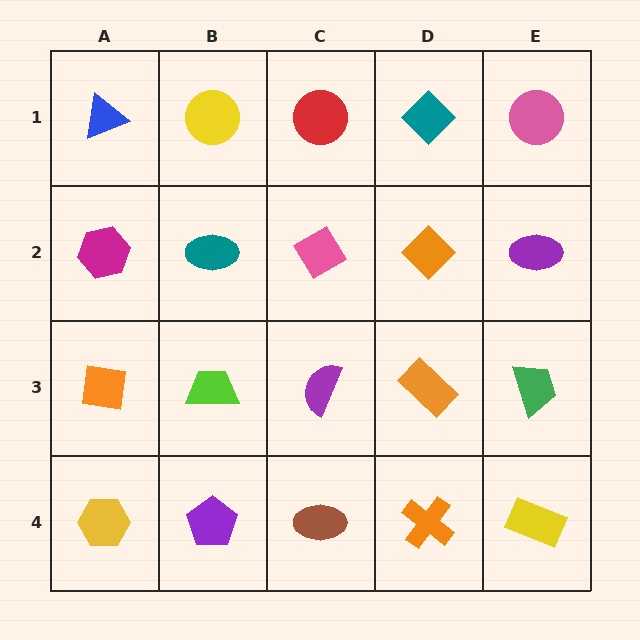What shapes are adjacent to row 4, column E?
A green trapezoid (row 3, column E), an orange cross (row 4, column D).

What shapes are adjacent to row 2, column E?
A pink circle (row 1, column E), a green trapezoid (row 3, column E), an orange diamond (row 2, column D).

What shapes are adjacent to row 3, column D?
An orange diamond (row 2, column D), an orange cross (row 4, column D), a purple semicircle (row 3, column C), a green trapezoid (row 3, column E).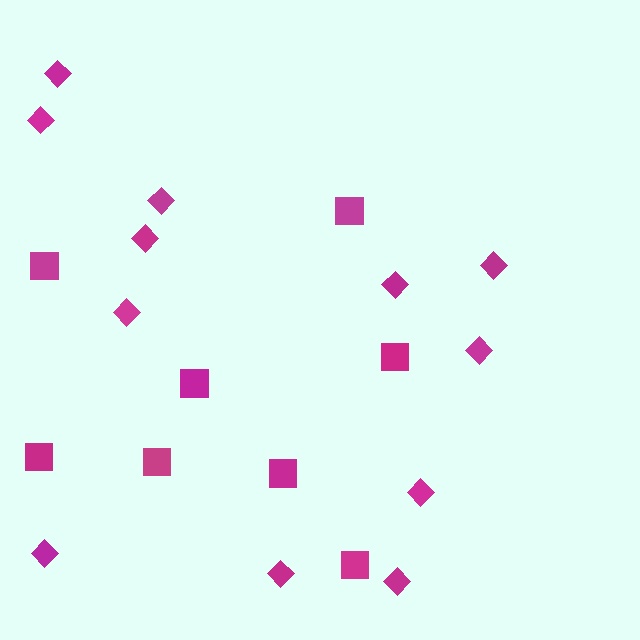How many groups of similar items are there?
There are 2 groups: one group of diamonds (12) and one group of squares (8).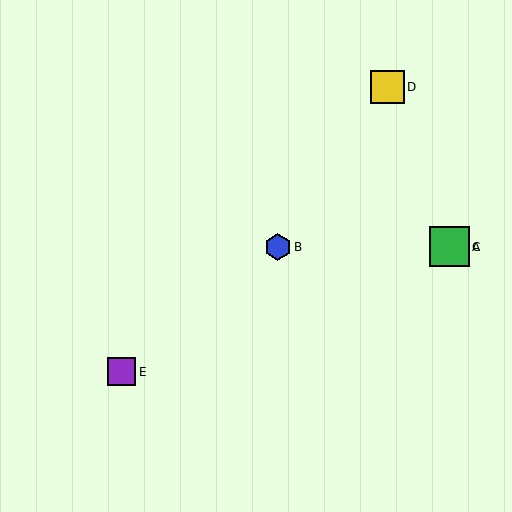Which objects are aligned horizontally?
Objects A, B, C are aligned horizontally.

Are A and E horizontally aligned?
No, A is at y≈247 and E is at y≈372.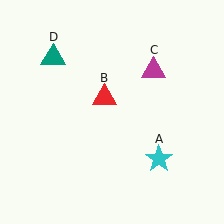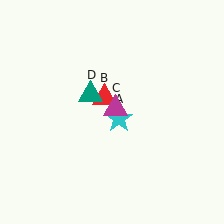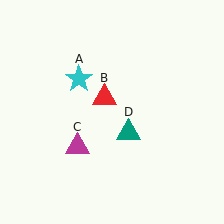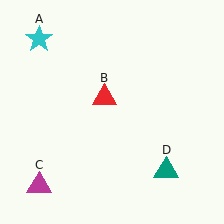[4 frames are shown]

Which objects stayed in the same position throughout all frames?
Red triangle (object B) remained stationary.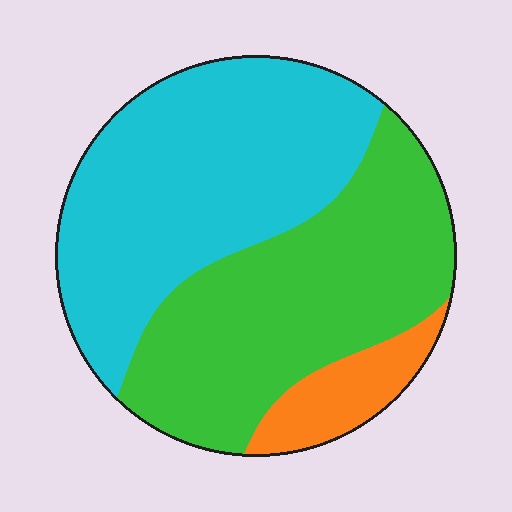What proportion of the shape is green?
Green takes up between a third and a half of the shape.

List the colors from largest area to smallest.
From largest to smallest: cyan, green, orange.